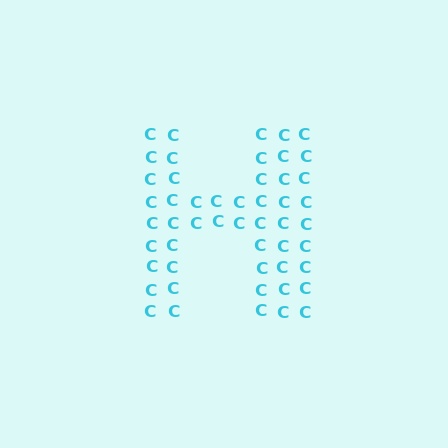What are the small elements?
The small elements are letter C's.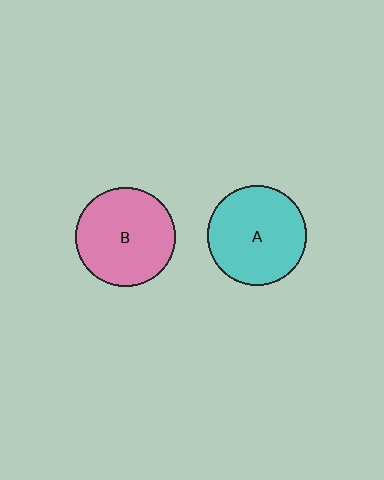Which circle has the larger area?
Circle B (pink).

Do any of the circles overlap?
No, none of the circles overlap.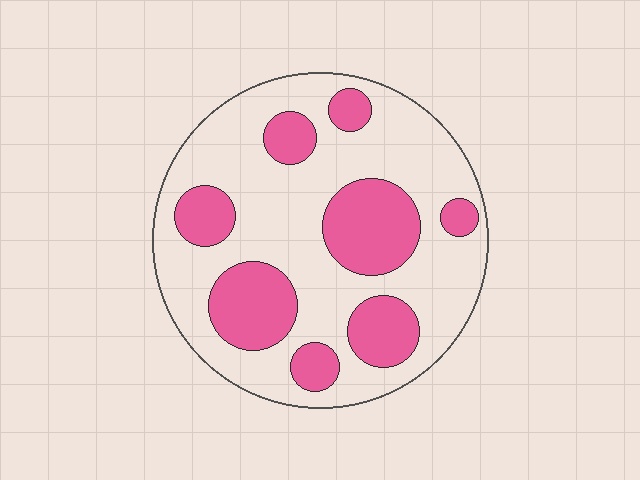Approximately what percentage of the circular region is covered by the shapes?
Approximately 30%.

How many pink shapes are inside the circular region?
8.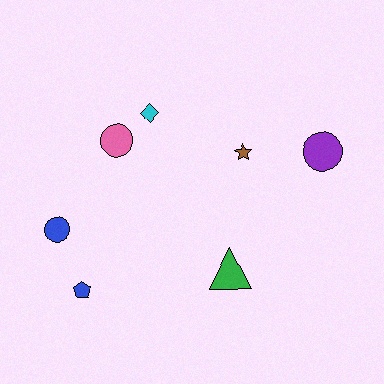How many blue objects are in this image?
There are 2 blue objects.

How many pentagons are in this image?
There is 1 pentagon.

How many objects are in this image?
There are 7 objects.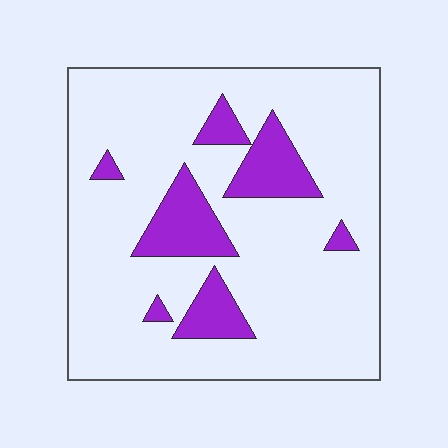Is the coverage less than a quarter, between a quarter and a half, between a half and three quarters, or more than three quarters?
Less than a quarter.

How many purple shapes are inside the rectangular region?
7.